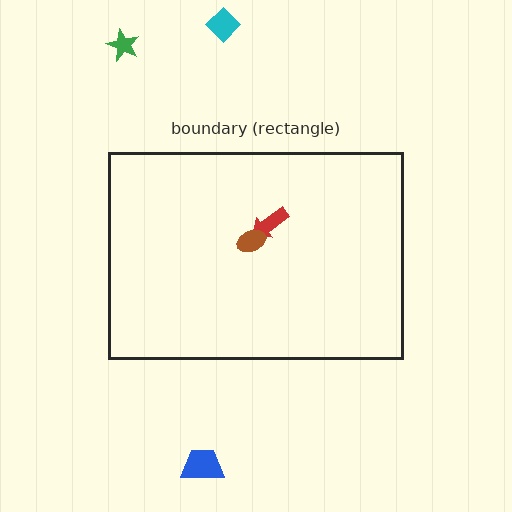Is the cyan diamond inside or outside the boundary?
Outside.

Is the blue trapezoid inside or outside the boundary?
Outside.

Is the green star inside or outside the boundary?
Outside.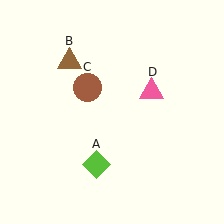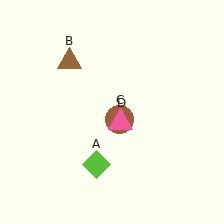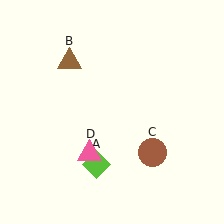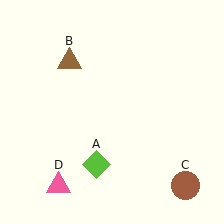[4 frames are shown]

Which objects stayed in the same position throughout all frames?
Lime diamond (object A) and brown triangle (object B) remained stationary.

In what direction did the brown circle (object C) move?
The brown circle (object C) moved down and to the right.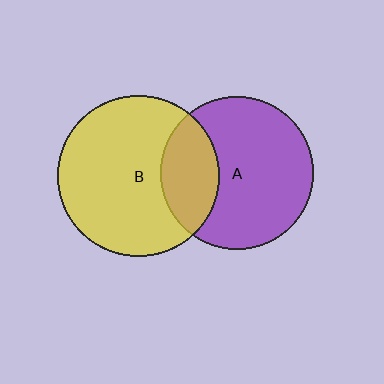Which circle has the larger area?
Circle B (yellow).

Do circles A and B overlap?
Yes.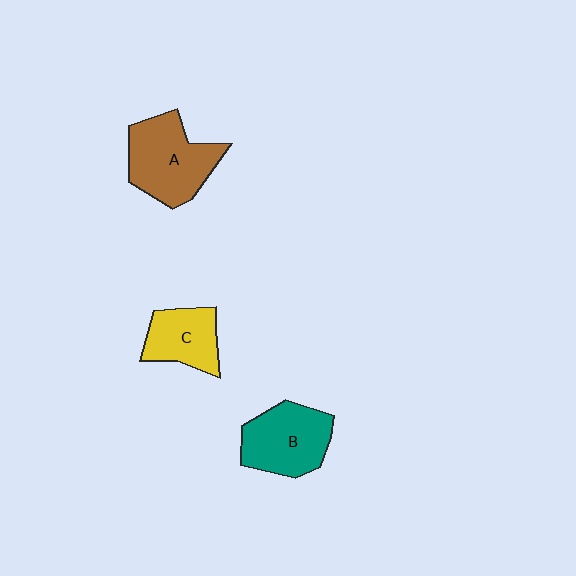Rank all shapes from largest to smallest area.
From largest to smallest: A (brown), B (teal), C (yellow).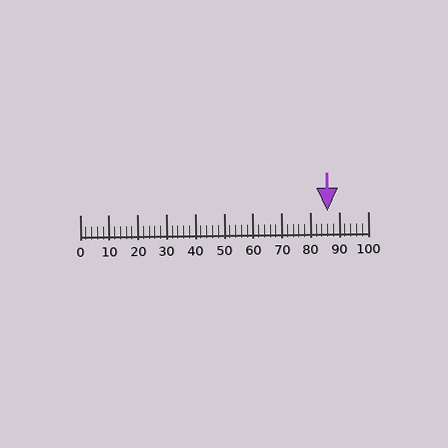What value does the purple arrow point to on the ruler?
The purple arrow points to approximately 86.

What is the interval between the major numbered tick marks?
The major tick marks are spaced 10 units apart.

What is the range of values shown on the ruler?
The ruler shows values from 0 to 100.